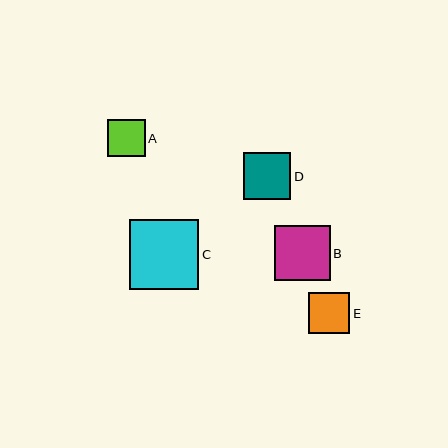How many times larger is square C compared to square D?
Square C is approximately 1.5 times the size of square D.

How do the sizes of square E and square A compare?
Square E and square A are approximately the same size.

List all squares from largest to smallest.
From largest to smallest: C, B, D, E, A.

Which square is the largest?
Square C is the largest with a size of approximately 70 pixels.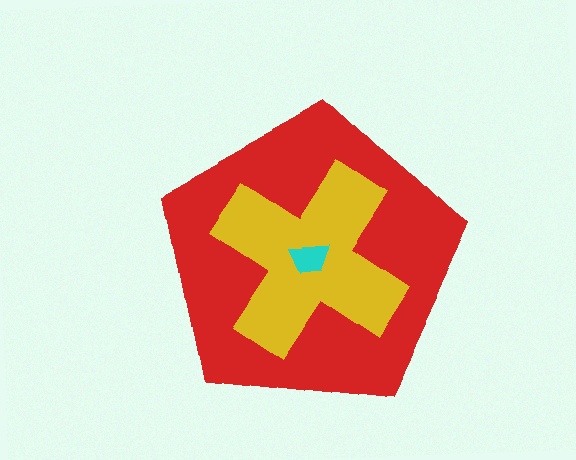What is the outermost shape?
The red pentagon.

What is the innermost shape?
The cyan trapezoid.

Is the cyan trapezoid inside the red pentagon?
Yes.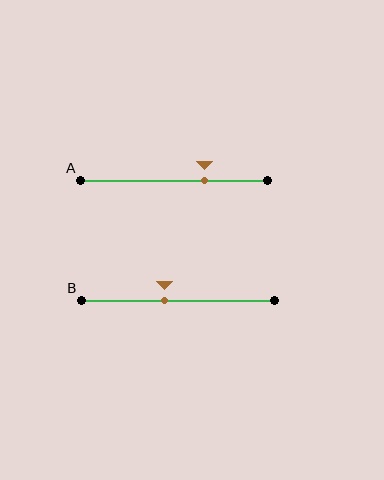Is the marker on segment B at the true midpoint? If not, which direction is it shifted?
No, the marker on segment B is shifted to the left by about 7% of the segment length.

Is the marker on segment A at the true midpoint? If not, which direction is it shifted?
No, the marker on segment A is shifted to the right by about 16% of the segment length.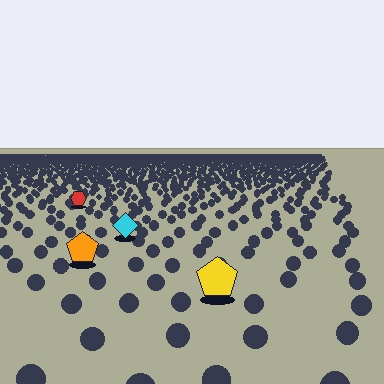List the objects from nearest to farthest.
From nearest to farthest: the yellow pentagon, the orange pentagon, the cyan diamond, the red hexagon.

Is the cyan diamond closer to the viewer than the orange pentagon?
No. The orange pentagon is closer — you can tell from the texture gradient: the ground texture is coarser near it.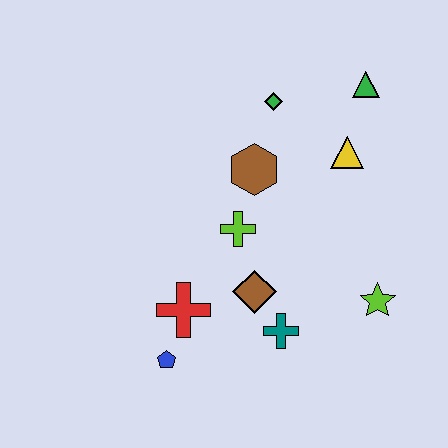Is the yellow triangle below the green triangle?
Yes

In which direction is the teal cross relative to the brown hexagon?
The teal cross is below the brown hexagon.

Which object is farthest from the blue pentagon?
The green triangle is farthest from the blue pentagon.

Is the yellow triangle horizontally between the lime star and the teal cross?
Yes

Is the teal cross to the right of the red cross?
Yes